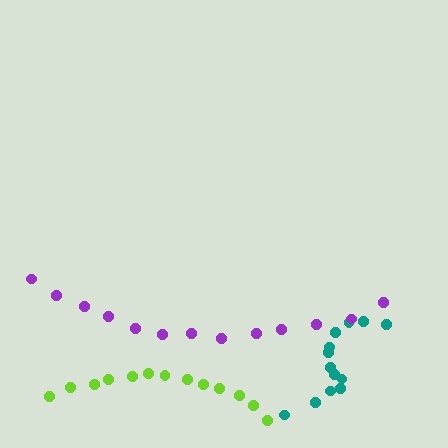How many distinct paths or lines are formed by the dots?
There are 3 distinct paths.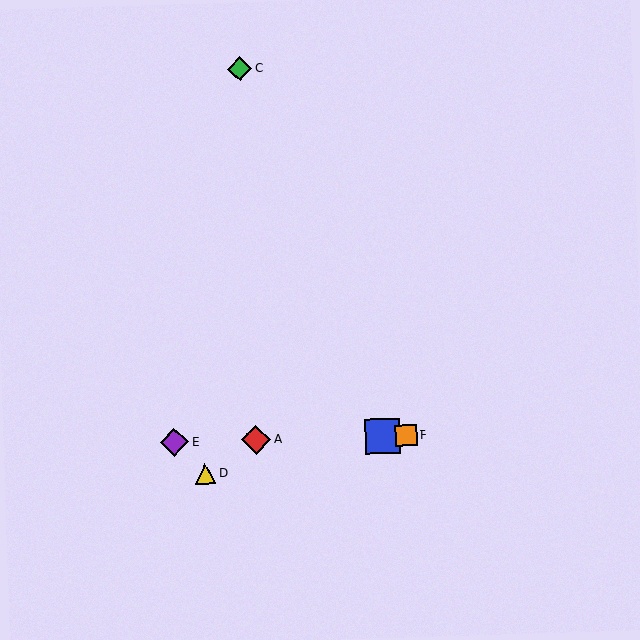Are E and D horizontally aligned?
No, E is at y≈442 and D is at y≈474.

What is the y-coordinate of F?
Object F is at y≈435.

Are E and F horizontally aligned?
Yes, both are at y≈442.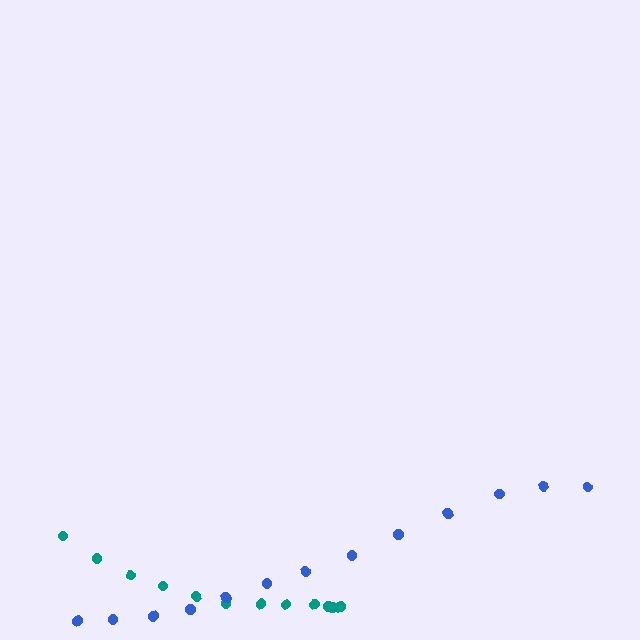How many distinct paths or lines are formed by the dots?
There are 2 distinct paths.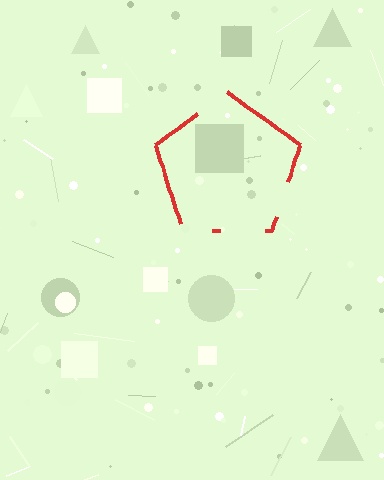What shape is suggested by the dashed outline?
The dashed outline suggests a pentagon.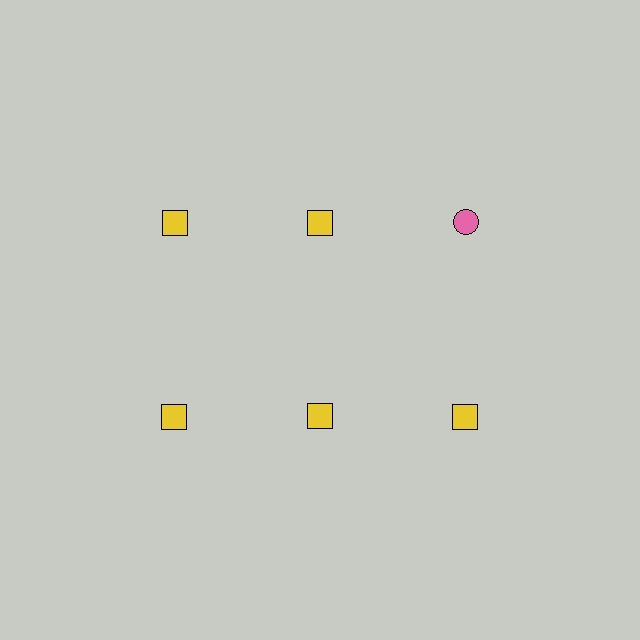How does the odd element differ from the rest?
It differs in both color (pink instead of yellow) and shape (circle instead of square).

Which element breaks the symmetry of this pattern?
The pink circle in the top row, center column breaks the symmetry. All other shapes are yellow squares.